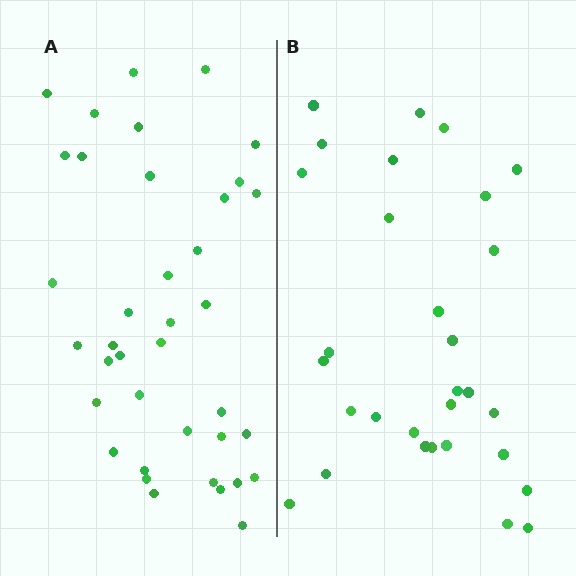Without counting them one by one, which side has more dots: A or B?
Region A (the left region) has more dots.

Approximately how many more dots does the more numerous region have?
Region A has roughly 8 or so more dots than region B.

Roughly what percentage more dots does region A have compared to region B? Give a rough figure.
About 25% more.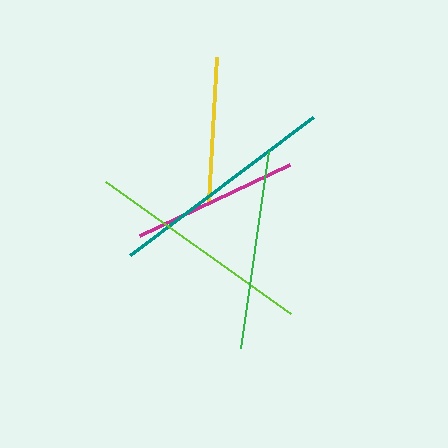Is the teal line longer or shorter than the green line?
The teal line is longer than the green line.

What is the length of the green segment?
The green segment is approximately 199 pixels long.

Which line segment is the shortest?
The yellow line is the shortest at approximately 144 pixels.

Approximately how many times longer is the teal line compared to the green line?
The teal line is approximately 1.1 times the length of the green line.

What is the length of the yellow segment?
The yellow segment is approximately 144 pixels long.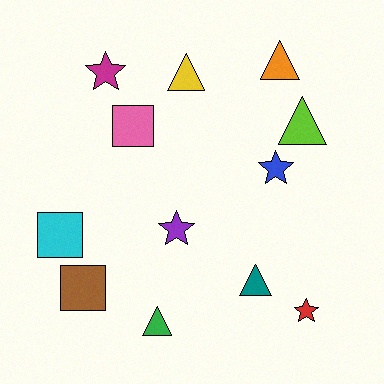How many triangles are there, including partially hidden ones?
There are 5 triangles.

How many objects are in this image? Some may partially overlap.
There are 12 objects.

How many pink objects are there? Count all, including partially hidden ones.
There is 1 pink object.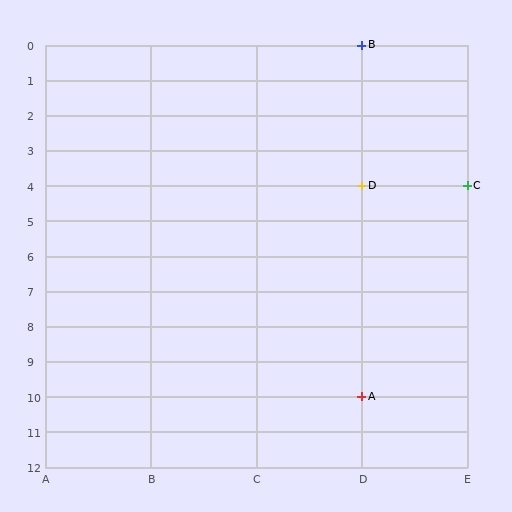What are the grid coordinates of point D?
Point D is at grid coordinates (D, 4).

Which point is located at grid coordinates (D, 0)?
Point B is at (D, 0).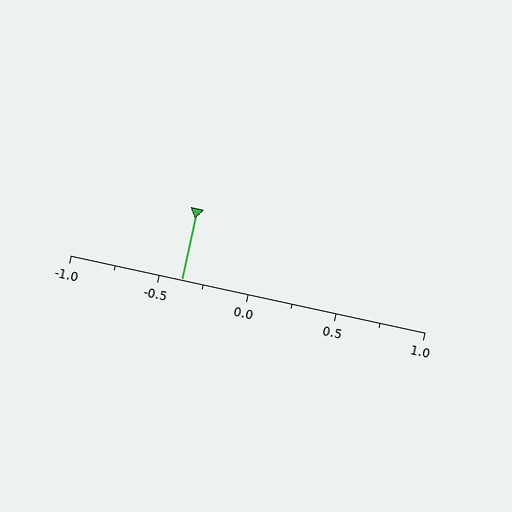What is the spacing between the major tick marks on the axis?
The major ticks are spaced 0.5 apart.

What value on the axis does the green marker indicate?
The marker indicates approximately -0.38.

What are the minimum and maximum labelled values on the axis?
The axis runs from -1.0 to 1.0.